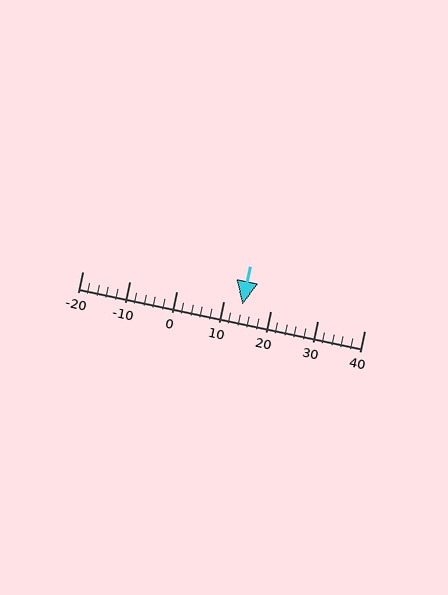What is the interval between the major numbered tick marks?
The major tick marks are spaced 10 units apart.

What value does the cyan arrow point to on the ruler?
The cyan arrow points to approximately 14.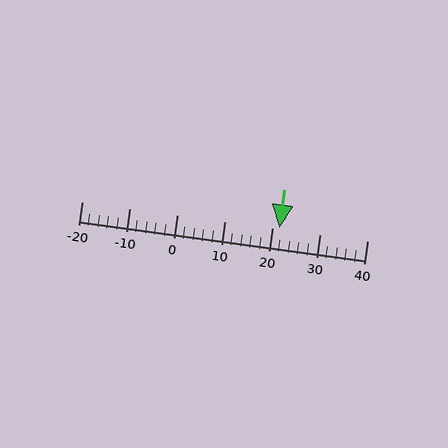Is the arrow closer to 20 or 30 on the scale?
The arrow is closer to 20.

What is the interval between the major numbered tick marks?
The major tick marks are spaced 10 units apart.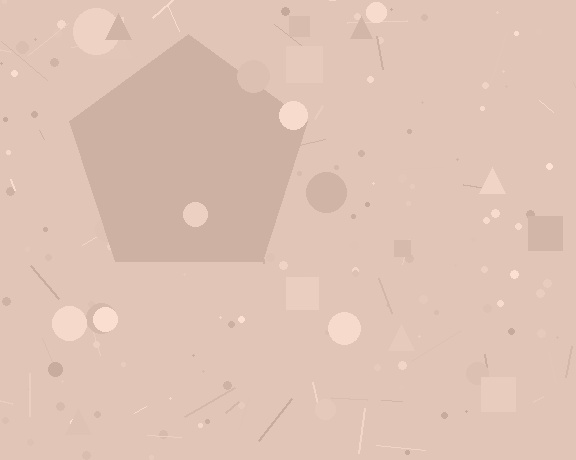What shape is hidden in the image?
A pentagon is hidden in the image.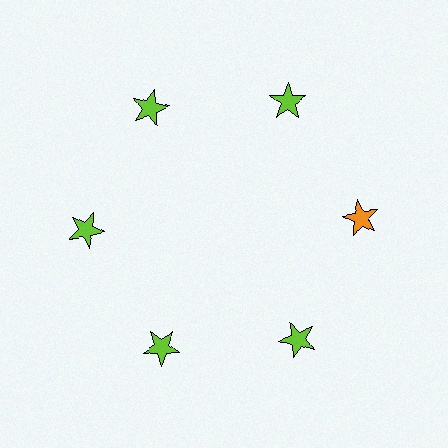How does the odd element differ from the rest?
It has a different color: orange instead of lime.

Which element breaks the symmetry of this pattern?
The orange star at roughly the 3 o'clock position breaks the symmetry. All other shapes are lime stars.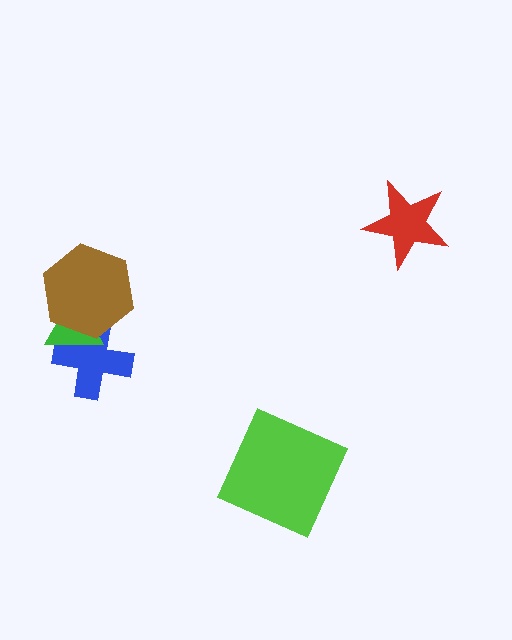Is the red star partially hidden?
No, no other shape covers it.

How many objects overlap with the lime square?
0 objects overlap with the lime square.